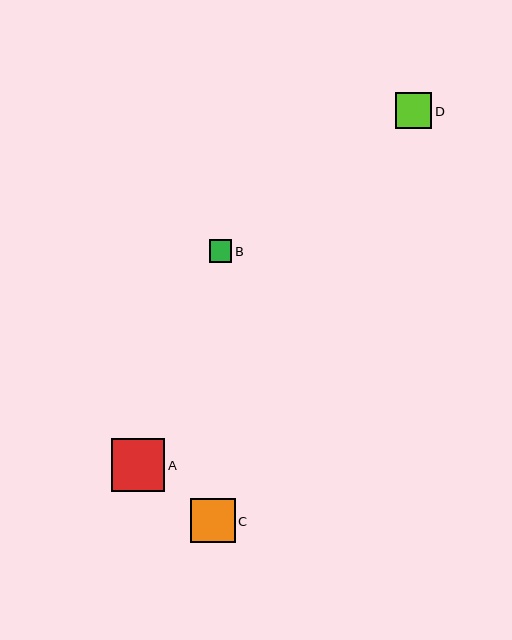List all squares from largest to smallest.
From largest to smallest: A, C, D, B.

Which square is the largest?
Square A is the largest with a size of approximately 53 pixels.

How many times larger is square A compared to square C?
Square A is approximately 1.2 times the size of square C.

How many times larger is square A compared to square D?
Square A is approximately 1.5 times the size of square D.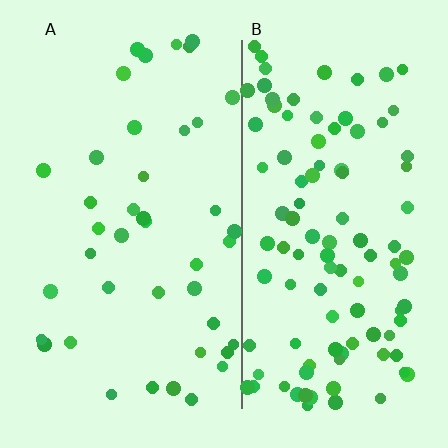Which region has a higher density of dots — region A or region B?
B (the right).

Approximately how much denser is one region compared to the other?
Approximately 2.5× — region B over region A.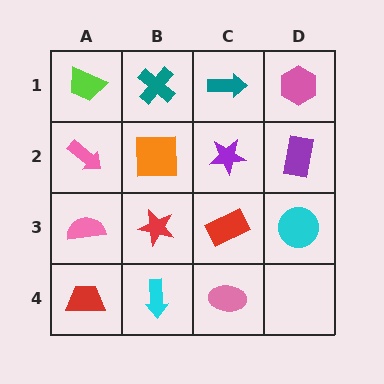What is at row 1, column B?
A teal cross.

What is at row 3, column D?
A cyan circle.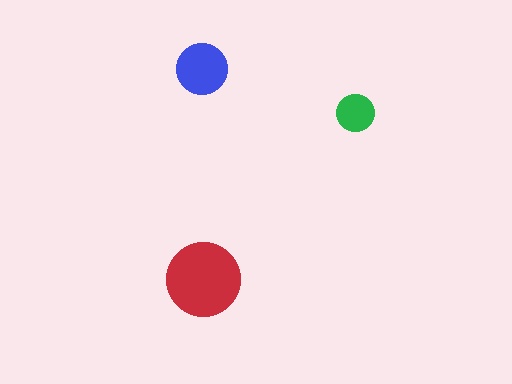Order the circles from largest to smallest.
the red one, the blue one, the green one.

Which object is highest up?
The blue circle is topmost.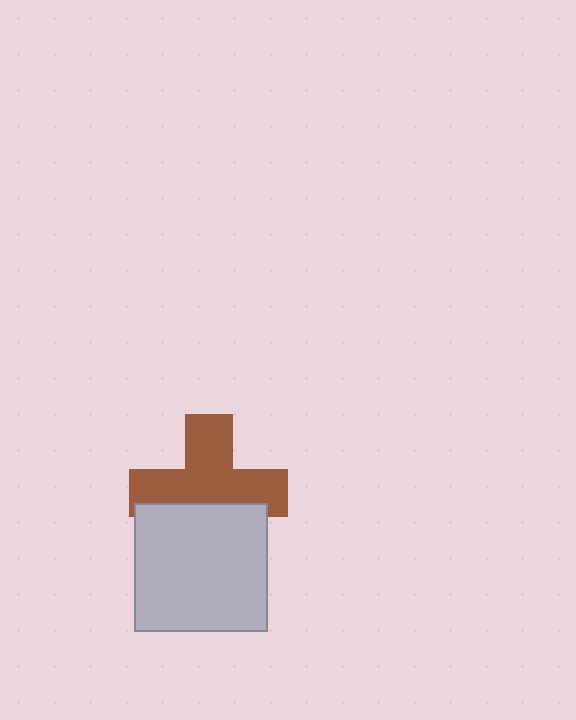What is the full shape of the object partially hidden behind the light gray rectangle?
The partially hidden object is a brown cross.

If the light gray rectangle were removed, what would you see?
You would see the complete brown cross.